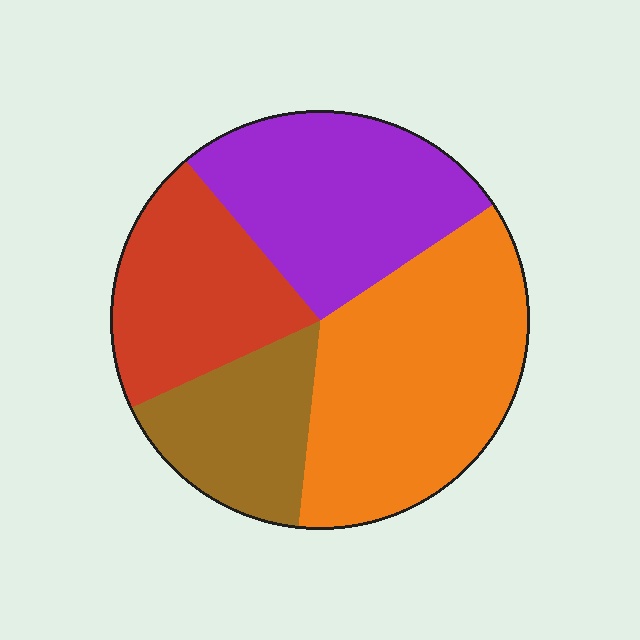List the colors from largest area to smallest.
From largest to smallest: orange, purple, red, brown.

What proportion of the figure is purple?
Purple covers roughly 25% of the figure.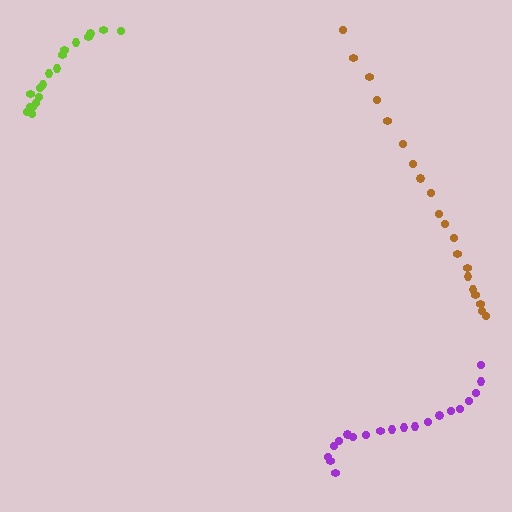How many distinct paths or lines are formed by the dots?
There are 3 distinct paths.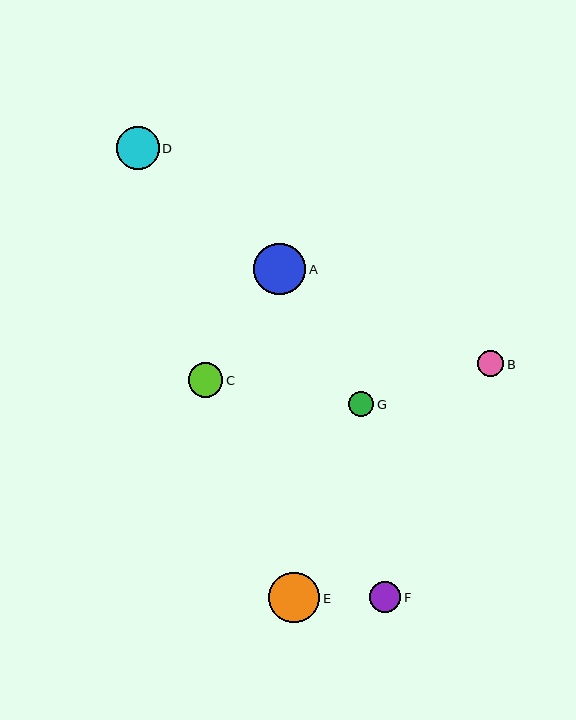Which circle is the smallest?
Circle G is the smallest with a size of approximately 25 pixels.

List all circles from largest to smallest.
From largest to smallest: A, E, D, C, F, B, G.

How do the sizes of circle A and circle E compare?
Circle A and circle E are approximately the same size.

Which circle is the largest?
Circle A is the largest with a size of approximately 52 pixels.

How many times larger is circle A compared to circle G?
Circle A is approximately 2.1 times the size of circle G.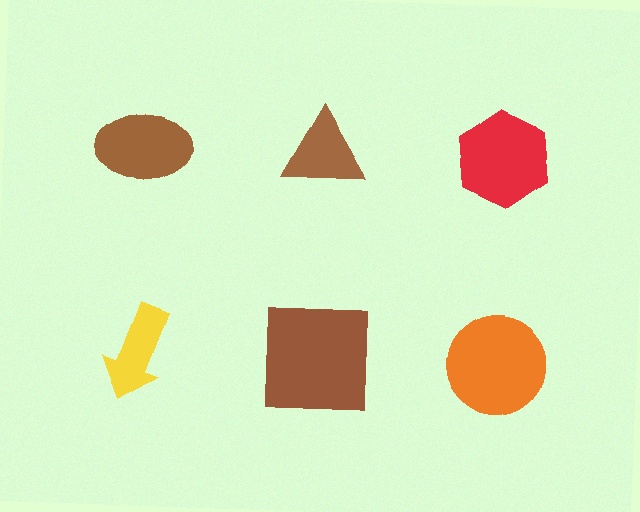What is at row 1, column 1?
A brown ellipse.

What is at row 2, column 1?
A yellow arrow.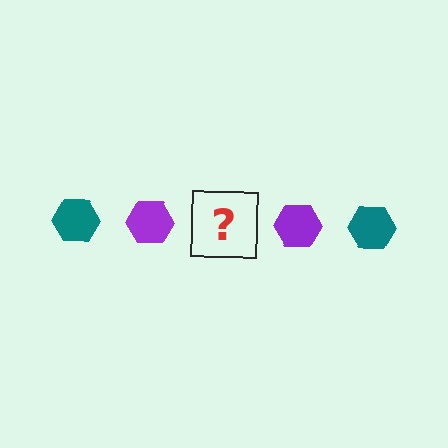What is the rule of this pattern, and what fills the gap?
The rule is that the pattern cycles through teal, purple hexagons. The gap should be filled with a teal hexagon.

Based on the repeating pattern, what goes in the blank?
The blank should be a teal hexagon.